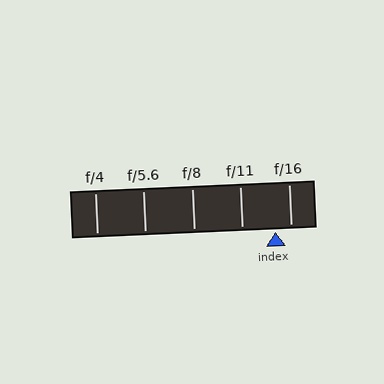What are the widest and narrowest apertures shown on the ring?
The widest aperture shown is f/4 and the narrowest is f/16.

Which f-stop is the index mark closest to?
The index mark is closest to f/16.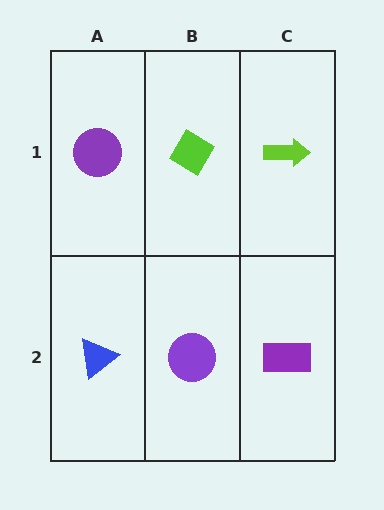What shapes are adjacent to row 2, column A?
A purple circle (row 1, column A), a purple circle (row 2, column B).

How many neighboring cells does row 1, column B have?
3.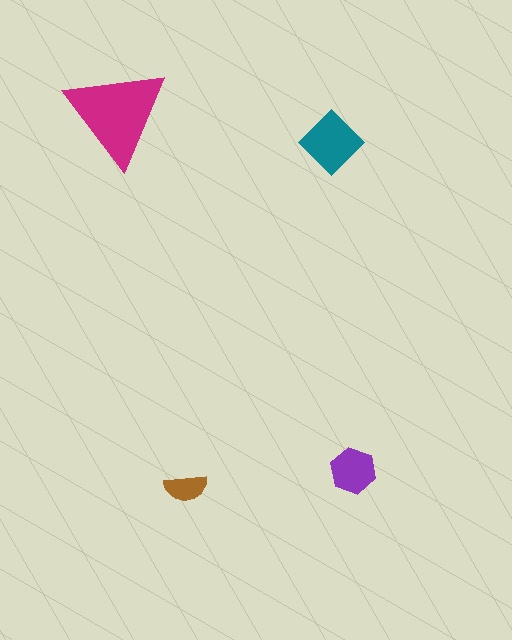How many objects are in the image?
There are 4 objects in the image.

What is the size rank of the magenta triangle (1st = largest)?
1st.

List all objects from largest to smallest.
The magenta triangle, the teal diamond, the purple hexagon, the brown semicircle.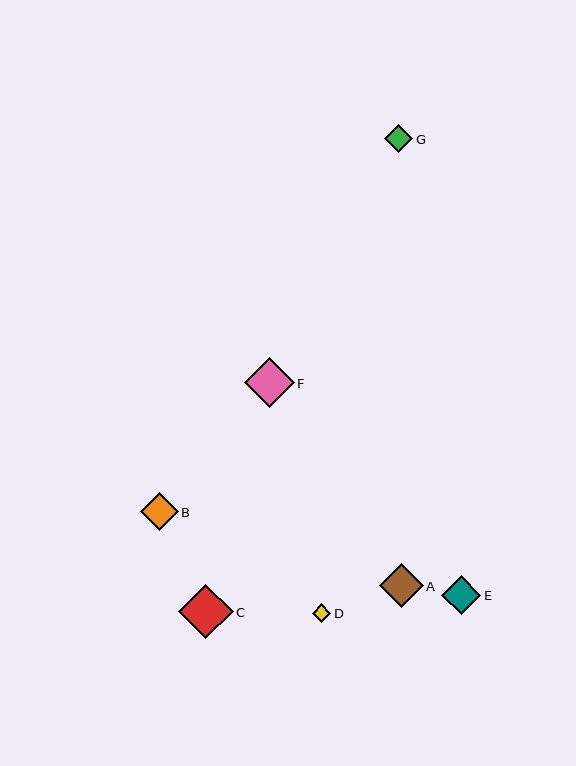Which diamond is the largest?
Diamond C is the largest with a size of approximately 54 pixels.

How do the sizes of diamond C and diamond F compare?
Diamond C and diamond F are approximately the same size.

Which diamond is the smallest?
Diamond D is the smallest with a size of approximately 18 pixels.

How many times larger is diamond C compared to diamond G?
Diamond C is approximately 1.9 times the size of diamond G.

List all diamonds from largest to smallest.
From largest to smallest: C, F, A, E, B, G, D.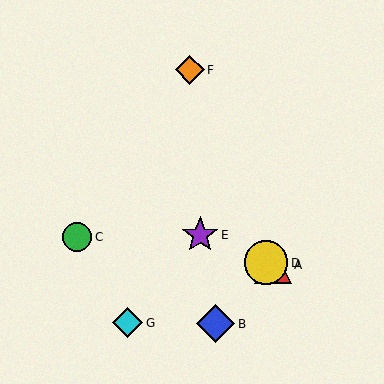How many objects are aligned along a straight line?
3 objects (A, D, E) are aligned along a straight line.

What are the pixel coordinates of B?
Object B is at (216, 324).